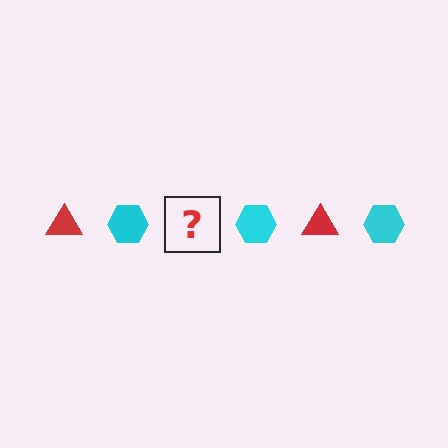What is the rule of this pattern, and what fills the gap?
The rule is that the pattern alternates between red triangle and cyan hexagon. The gap should be filled with a red triangle.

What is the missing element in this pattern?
The missing element is a red triangle.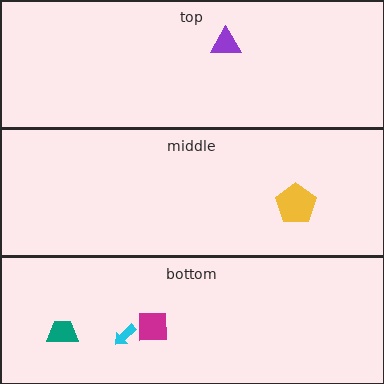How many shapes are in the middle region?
1.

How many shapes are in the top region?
1.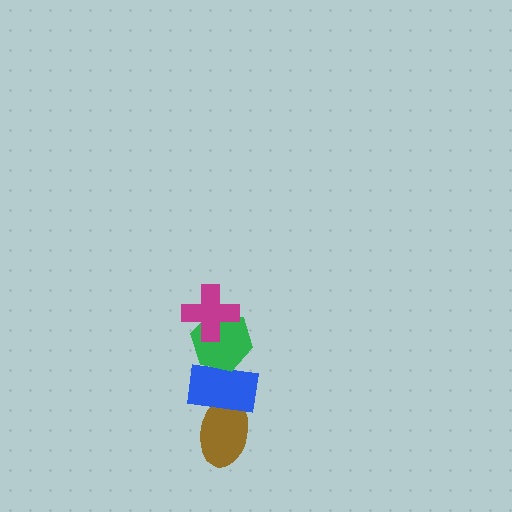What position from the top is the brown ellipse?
The brown ellipse is 4th from the top.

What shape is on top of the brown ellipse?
The blue rectangle is on top of the brown ellipse.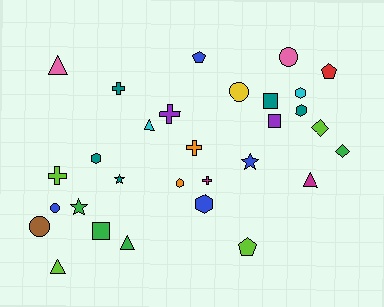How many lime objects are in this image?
There are 4 lime objects.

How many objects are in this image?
There are 30 objects.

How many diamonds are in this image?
There are 2 diamonds.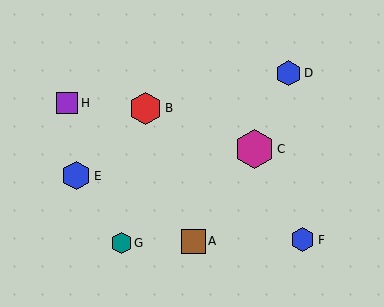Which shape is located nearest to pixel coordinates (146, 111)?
The red hexagon (labeled B) at (146, 108) is nearest to that location.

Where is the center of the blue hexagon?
The center of the blue hexagon is at (76, 176).